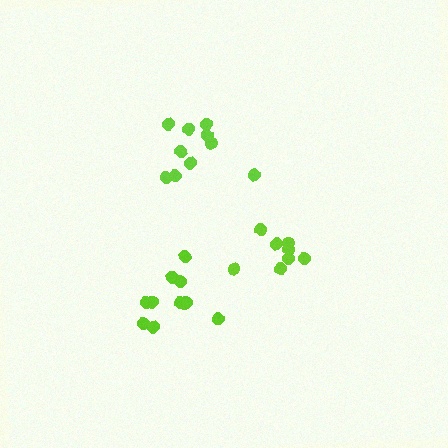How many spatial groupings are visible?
There are 3 spatial groupings.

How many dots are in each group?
Group 1: 11 dots, Group 2: 10 dots, Group 3: 8 dots (29 total).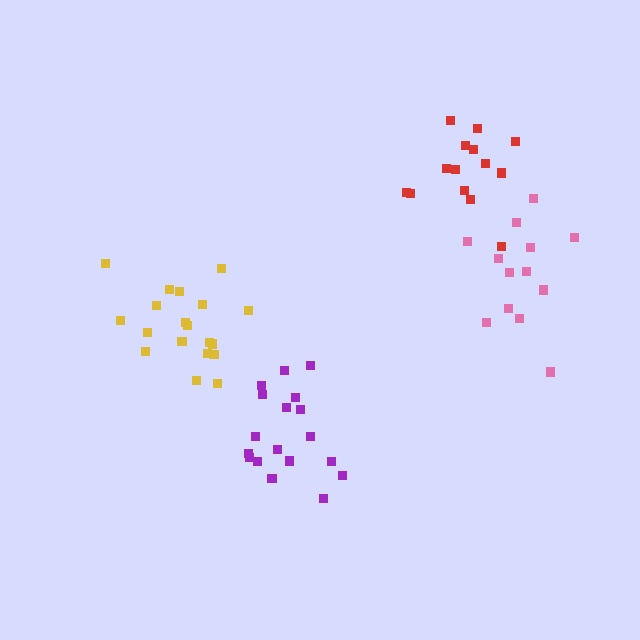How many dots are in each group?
Group 1: 18 dots, Group 2: 19 dots, Group 3: 13 dots, Group 4: 14 dots (64 total).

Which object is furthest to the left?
The yellow cluster is leftmost.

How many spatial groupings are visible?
There are 4 spatial groupings.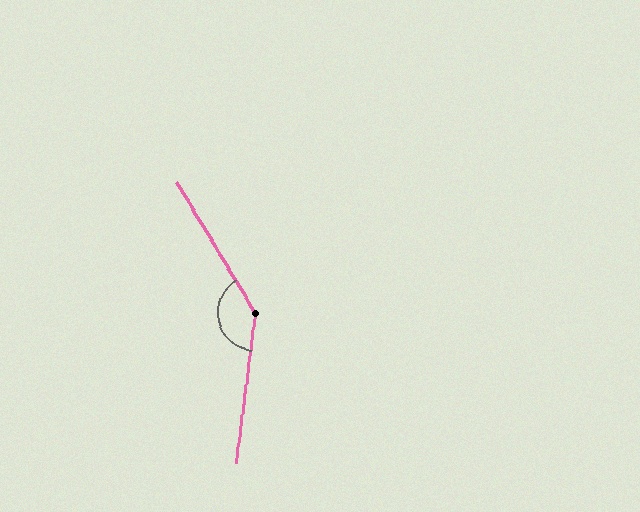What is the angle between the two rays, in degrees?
Approximately 142 degrees.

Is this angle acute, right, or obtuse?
It is obtuse.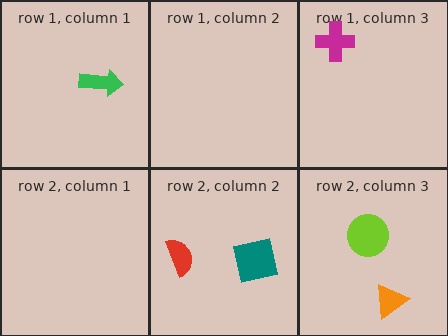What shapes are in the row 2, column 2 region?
The teal square, the red semicircle.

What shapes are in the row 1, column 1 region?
The green arrow.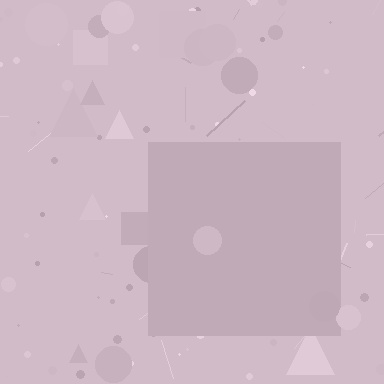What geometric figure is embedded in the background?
A square is embedded in the background.